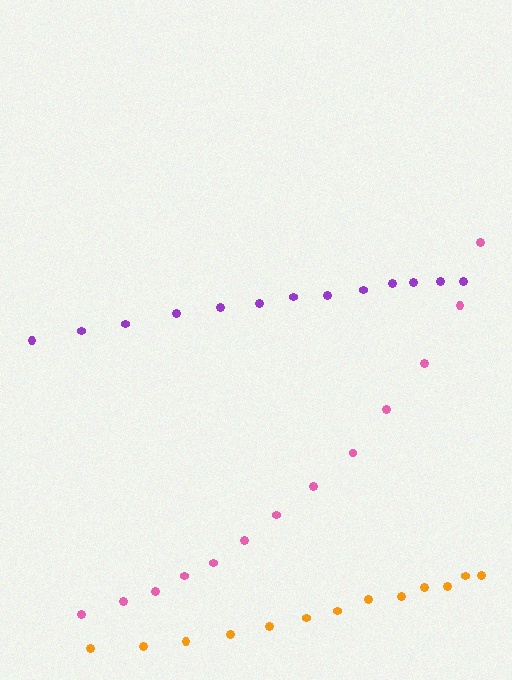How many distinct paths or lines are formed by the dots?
There are 3 distinct paths.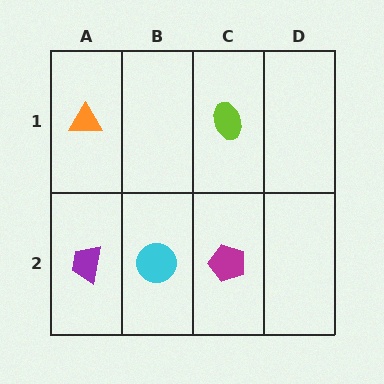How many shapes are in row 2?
3 shapes.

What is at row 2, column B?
A cyan circle.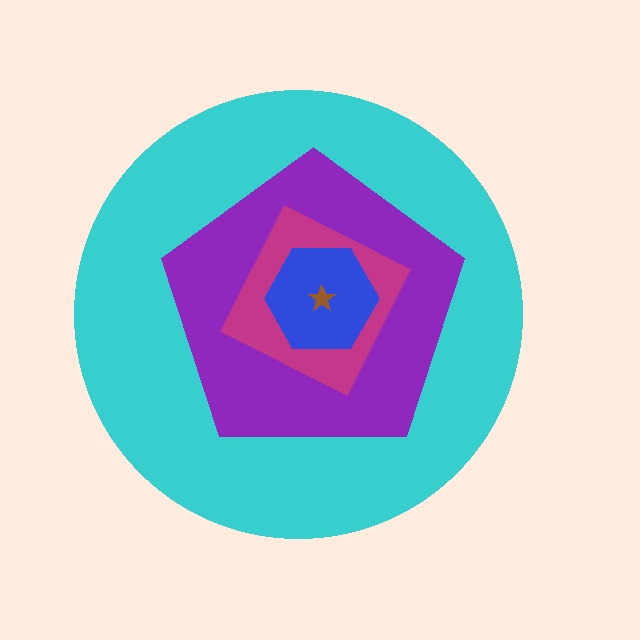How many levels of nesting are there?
5.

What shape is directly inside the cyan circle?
The purple pentagon.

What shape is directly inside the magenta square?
The blue hexagon.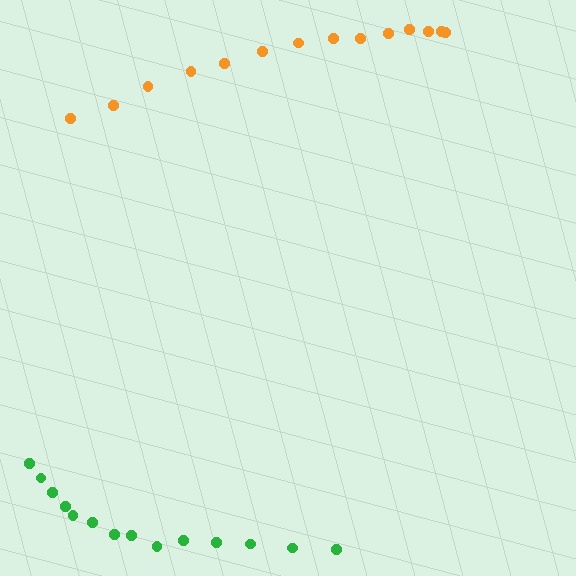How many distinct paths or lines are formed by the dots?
There are 2 distinct paths.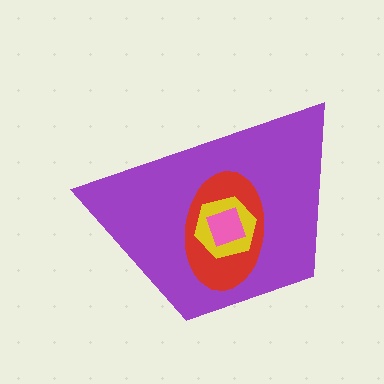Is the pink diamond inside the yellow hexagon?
Yes.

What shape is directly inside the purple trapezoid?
The red ellipse.